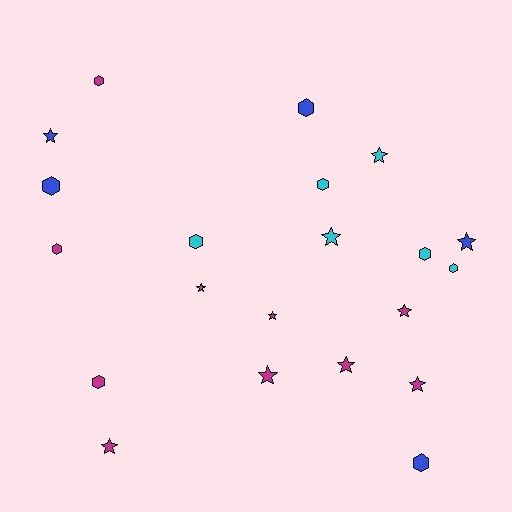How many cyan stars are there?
There are 2 cyan stars.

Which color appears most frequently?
Magenta, with 10 objects.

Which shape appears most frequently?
Star, with 11 objects.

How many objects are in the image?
There are 21 objects.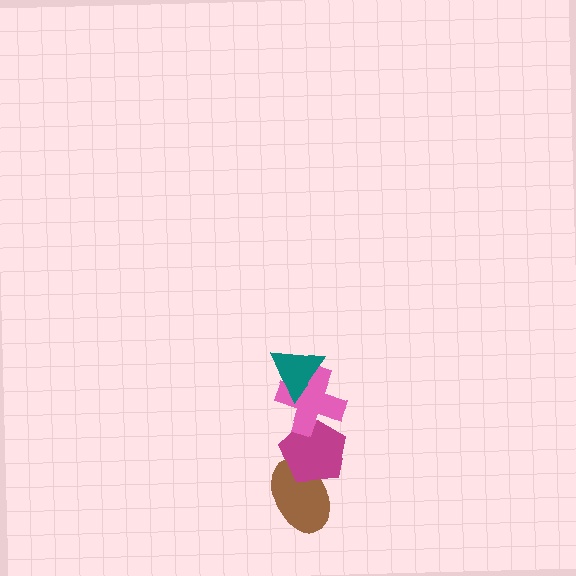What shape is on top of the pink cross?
The teal triangle is on top of the pink cross.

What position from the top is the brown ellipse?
The brown ellipse is 4th from the top.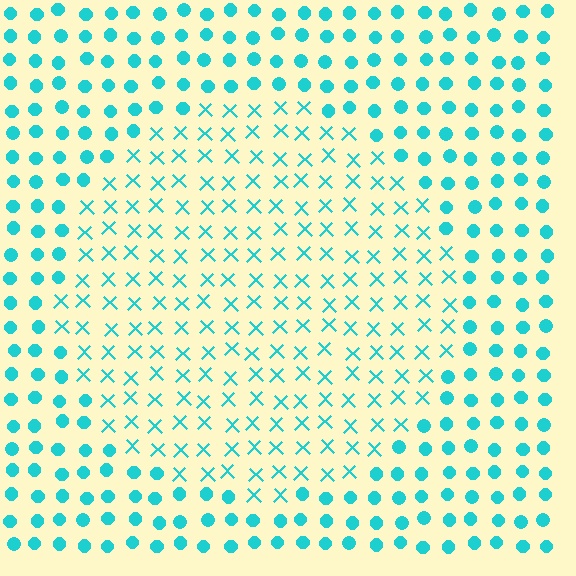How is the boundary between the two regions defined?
The boundary is defined by a change in element shape: X marks inside vs. circles outside. All elements share the same color and spacing.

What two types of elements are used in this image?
The image uses X marks inside the circle region and circles outside it.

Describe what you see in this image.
The image is filled with small cyan elements arranged in a uniform grid. A circle-shaped region contains X marks, while the surrounding area contains circles. The boundary is defined purely by the change in element shape.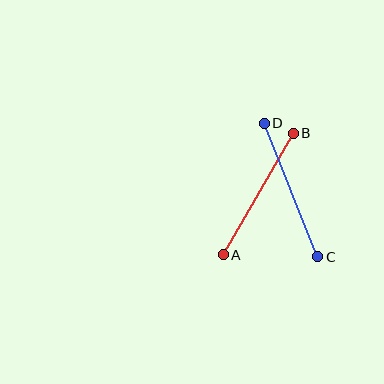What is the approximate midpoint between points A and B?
The midpoint is at approximately (258, 194) pixels.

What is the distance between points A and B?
The distance is approximately 140 pixels.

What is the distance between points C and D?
The distance is approximately 144 pixels.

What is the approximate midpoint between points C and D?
The midpoint is at approximately (291, 190) pixels.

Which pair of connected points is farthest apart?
Points C and D are farthest apart.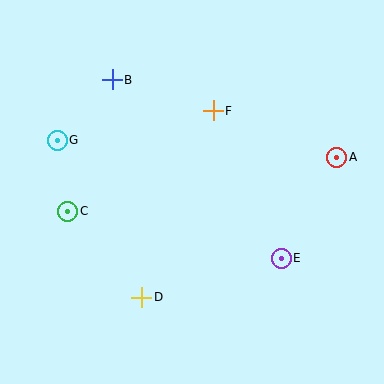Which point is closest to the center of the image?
Point F at (213, 111) is closest to the center.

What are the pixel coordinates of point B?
Point B is at (112, 80).